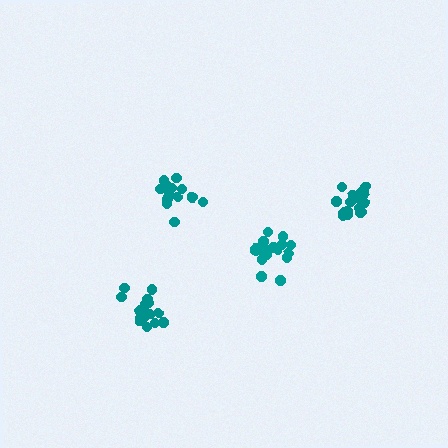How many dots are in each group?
Group 1: 14 dots, Group 2: 16 dots, Group 3: 20 dots, Group 4: 19 dots (69 total).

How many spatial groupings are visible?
There are 4 spatial groupings.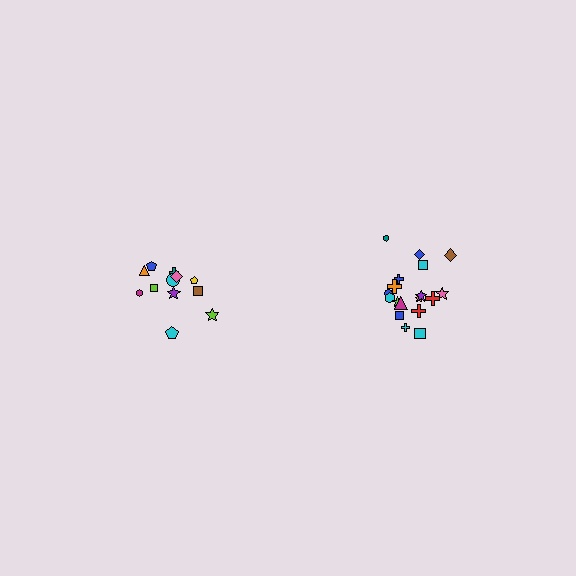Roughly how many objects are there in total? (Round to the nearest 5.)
Roughly 30 objects in total.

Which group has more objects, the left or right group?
The right group.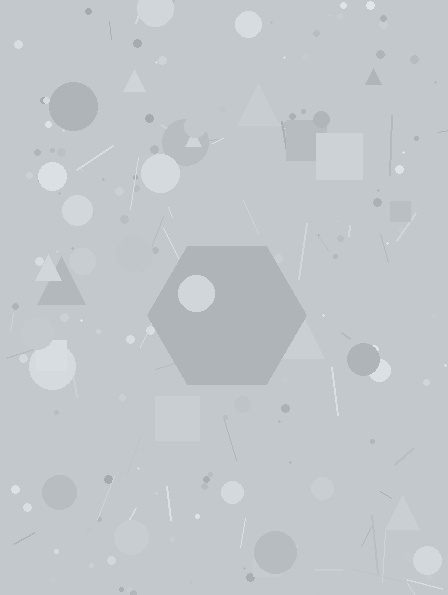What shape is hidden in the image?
A hexagon is hidden in the image.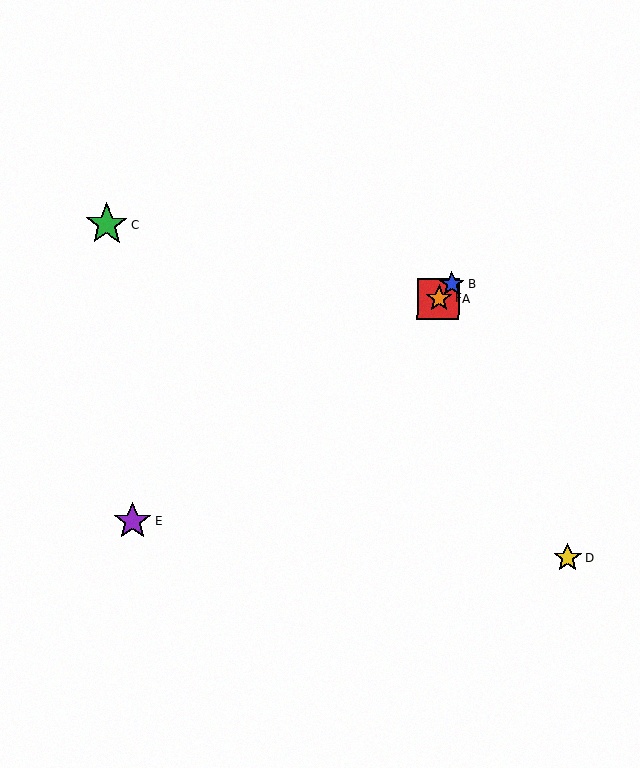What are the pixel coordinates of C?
Object C is at (107, 224).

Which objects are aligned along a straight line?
Objects A, B, F are aligned along a straight line.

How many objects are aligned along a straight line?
3 objects (A, B, F) are aligned along a straight line.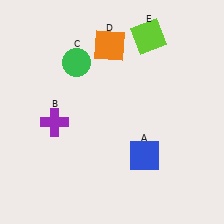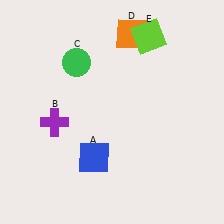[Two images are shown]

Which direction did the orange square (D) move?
The orange square (D) moved right.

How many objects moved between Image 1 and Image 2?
2 objects moved between the two images.